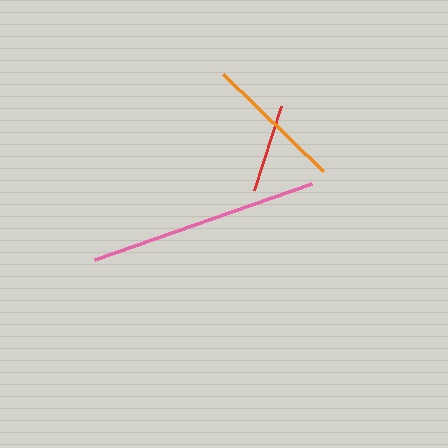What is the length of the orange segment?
The orange segment is approximately 140 pixels long.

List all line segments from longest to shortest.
From longest to shortest: pink, orange, red.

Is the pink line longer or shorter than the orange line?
The pink line is longer than the orange line.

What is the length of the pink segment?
The pink segment is approximately 230 pixels long.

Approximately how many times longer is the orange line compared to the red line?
The orange line is approximately 1.6 times the length of the red line.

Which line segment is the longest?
The pink line is the longest at approximately 230 pixels.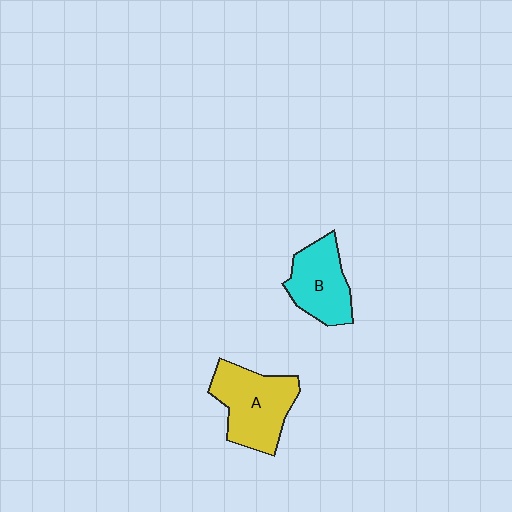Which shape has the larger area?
Shape A (yellow).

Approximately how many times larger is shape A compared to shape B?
Approximately 1.3 times.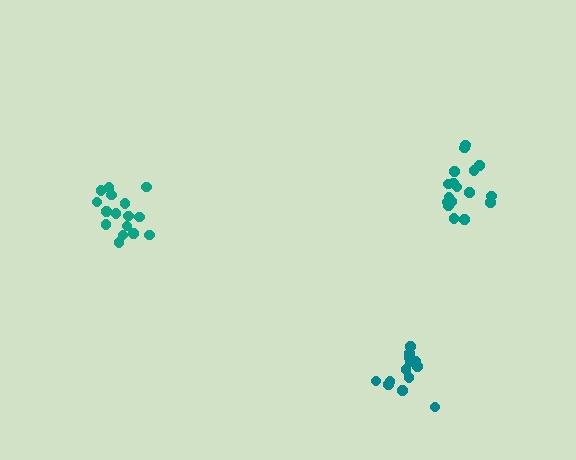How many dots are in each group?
Group 1: 13 dots, Group 2: 16 dots, Group 3: 17 dots (46 total).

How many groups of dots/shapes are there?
There are 3 groups.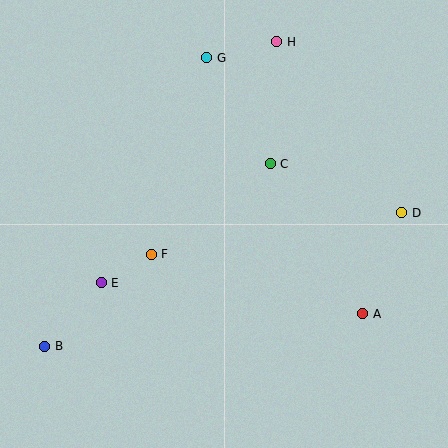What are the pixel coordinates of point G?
Point G is at (207, 58).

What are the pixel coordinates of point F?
Point F is at (151, 254).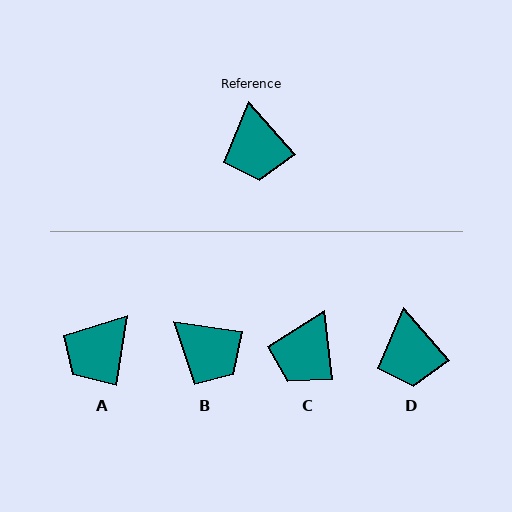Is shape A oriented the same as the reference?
No, it is off by about 50 degrees.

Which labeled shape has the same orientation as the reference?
D.